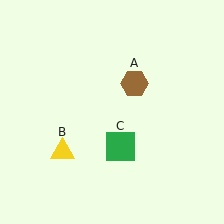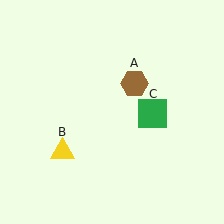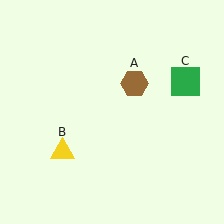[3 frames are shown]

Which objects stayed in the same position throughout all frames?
Brown hexagon (object A) and yellow triangle (object B) remained stationary.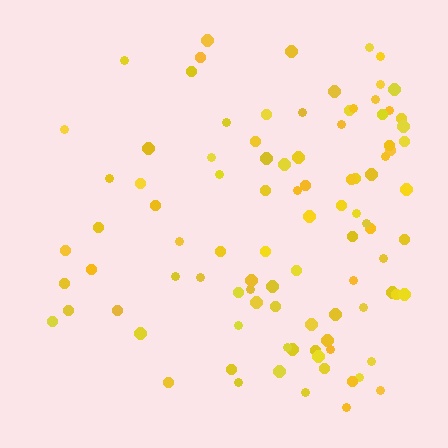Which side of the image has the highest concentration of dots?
The right.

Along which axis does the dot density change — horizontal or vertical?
Horizontal.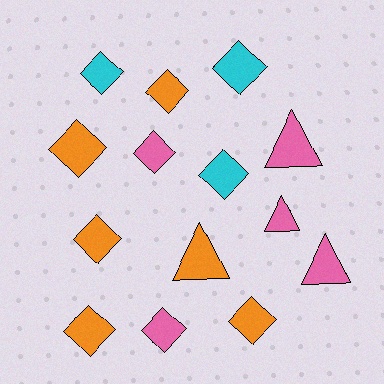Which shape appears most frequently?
Diamond, with 10 objects.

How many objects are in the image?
There are 14 objects.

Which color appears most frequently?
Orange, with 6 objects.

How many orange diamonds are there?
There are 5 orange diamonds.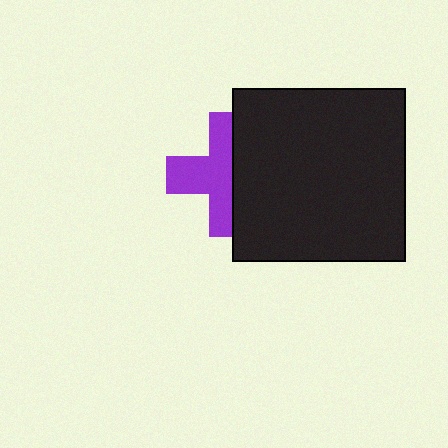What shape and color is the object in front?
The object in front is a black square.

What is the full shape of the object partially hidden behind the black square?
The partially hidden object is a purple cross.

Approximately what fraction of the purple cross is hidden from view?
Roughly 45% of the purple cross is hidden behind the black square.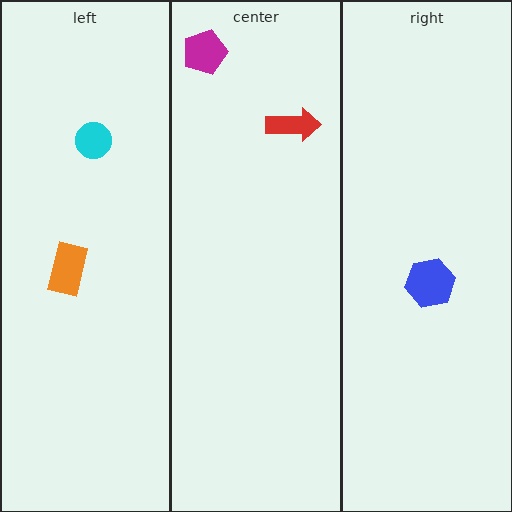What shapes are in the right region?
The blue hexagon.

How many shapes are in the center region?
2.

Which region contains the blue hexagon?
The right region.